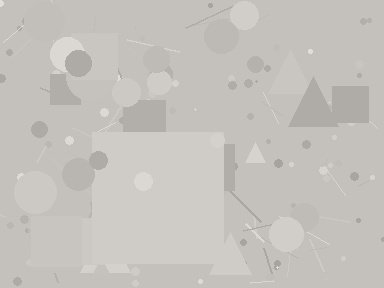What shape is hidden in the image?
A square is hidden in the image.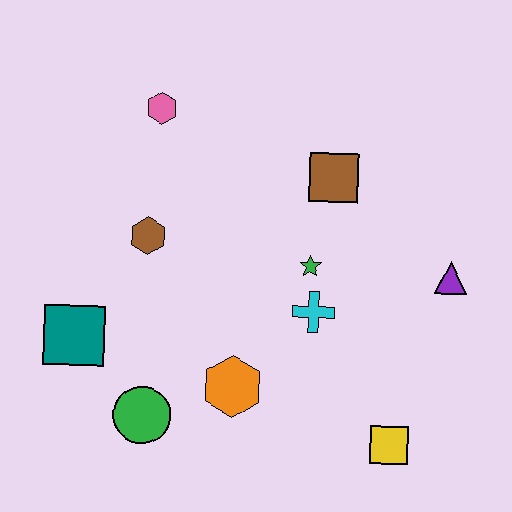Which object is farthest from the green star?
The teal square is farthest from the green star.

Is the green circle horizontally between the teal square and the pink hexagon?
Yes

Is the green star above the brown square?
No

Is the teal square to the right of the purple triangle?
No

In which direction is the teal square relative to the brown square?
The teal square is to the left of the brown square.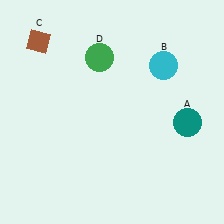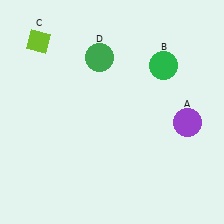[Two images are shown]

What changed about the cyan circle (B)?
In Image 1, B is cyan. In Image 2, it changed to green.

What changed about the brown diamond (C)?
In Image 1, C is brown. In Image 2, it changed to lime.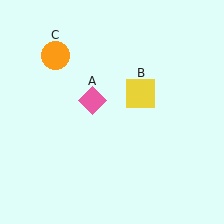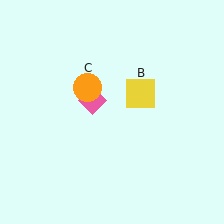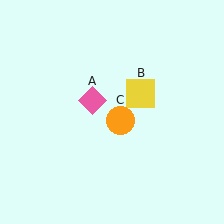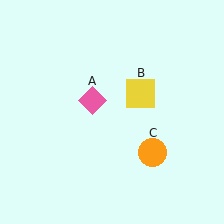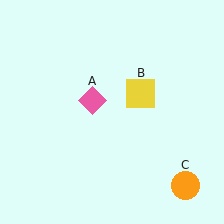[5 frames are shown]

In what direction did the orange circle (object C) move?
The orange circle (object C) moved down and to the right.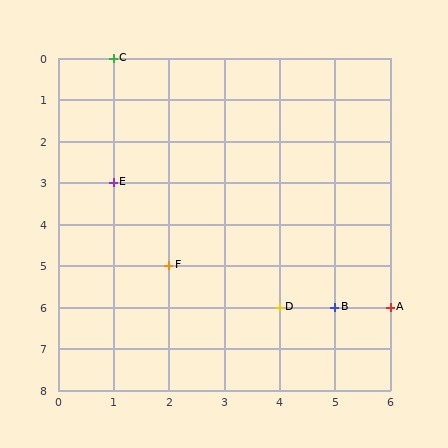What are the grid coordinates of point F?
Point F is at grid coordinates (2, 5).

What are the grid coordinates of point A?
Point A is at grid coordinates (6, 6).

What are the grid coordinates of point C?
Point C is at grid coordinates (1, 0).